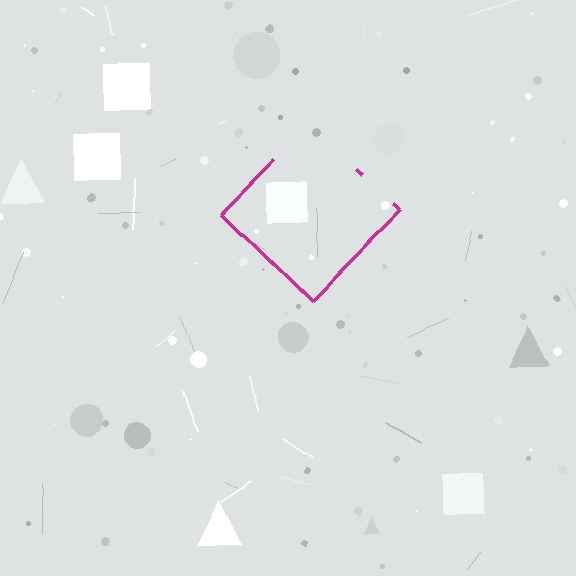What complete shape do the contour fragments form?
The contour fragments form a diamond.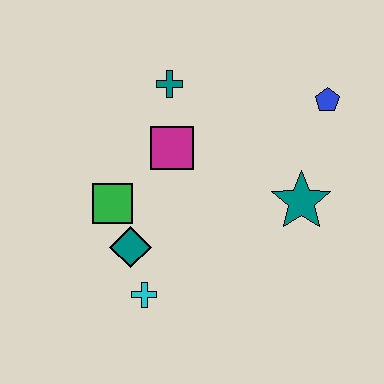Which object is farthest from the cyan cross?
The blue pentagon is farthest from the cyan cross.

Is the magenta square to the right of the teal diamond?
Yes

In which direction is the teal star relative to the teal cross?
The teal star is to the right of the teal cross.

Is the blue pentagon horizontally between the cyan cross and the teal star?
No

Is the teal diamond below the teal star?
Yes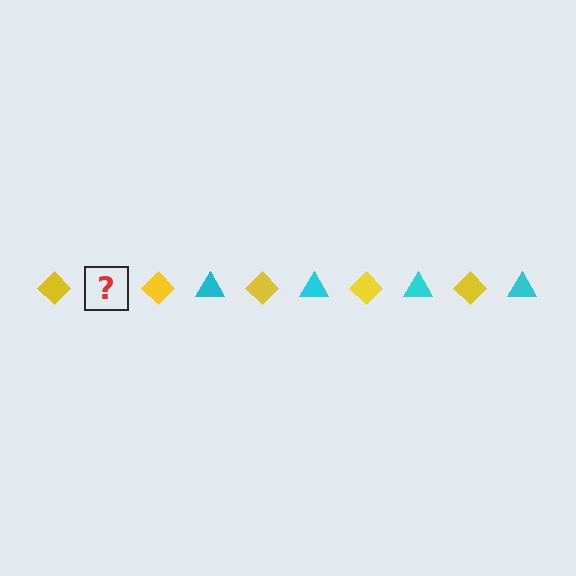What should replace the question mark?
The question mark should be replaced with a cyan triangle.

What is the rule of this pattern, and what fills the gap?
The rule is that the pattern alternates between yellow diamond and cyan triangle. The gap should be filled with a cyan triangle.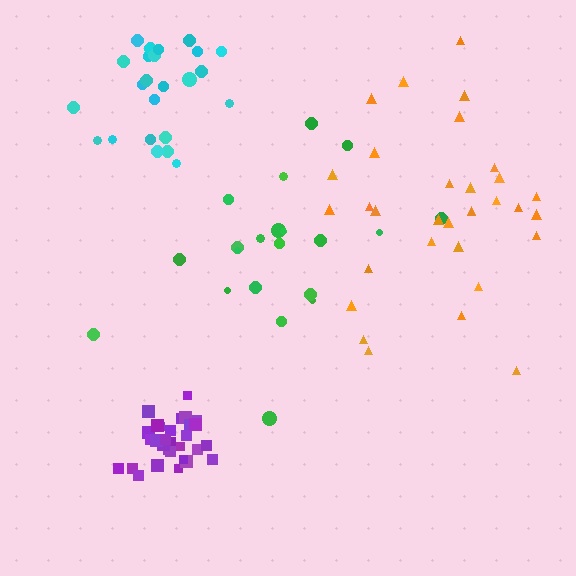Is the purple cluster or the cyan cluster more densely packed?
Purple.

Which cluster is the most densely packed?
Purple.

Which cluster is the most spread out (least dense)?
Green.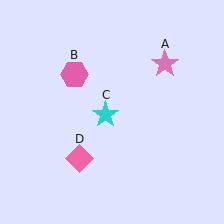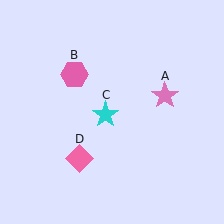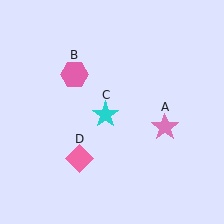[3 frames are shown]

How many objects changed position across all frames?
1 object changed position: pink star (object A).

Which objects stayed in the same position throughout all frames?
Pink hexagon (object B) and cyan star (object C) and pink diamond (object D) remained stationary.